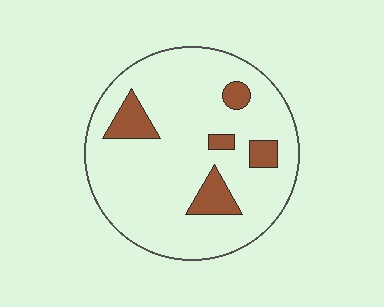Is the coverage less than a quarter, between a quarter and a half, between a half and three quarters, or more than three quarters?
Less than a quarter.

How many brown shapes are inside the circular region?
5.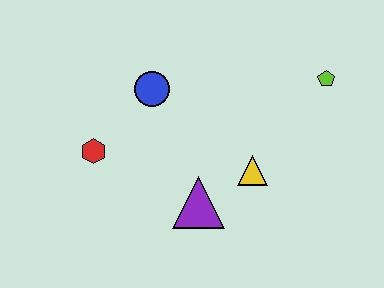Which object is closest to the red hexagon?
The blue circle is closest to the red hexagon.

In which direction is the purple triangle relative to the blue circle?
The purple triangle is below the blue circle.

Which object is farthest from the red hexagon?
The lime pentagon is farthest from the red hexagon.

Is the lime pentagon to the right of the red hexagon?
Yes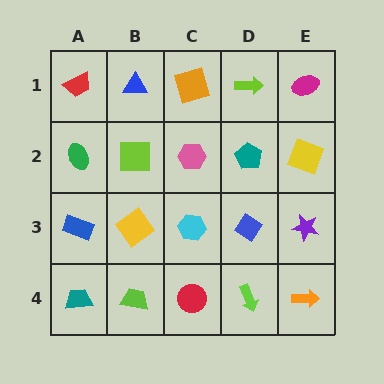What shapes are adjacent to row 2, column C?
An orange square (row 1, column C), a cyan hexagon (row 3, column C), a lime square (row 2, column B), a teal pentagon (row 2, column D).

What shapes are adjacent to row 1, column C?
A pink hexagon (row 2, column C), a blue triangle (row 1, column B), a lime arrow (row 1, column D).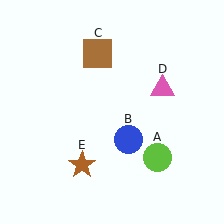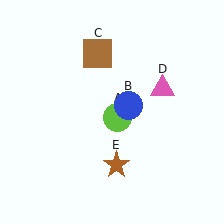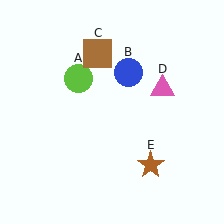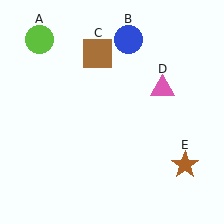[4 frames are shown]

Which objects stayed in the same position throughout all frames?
Brown square (object C) and pink triangle (object D) remained stationary.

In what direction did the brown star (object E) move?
The brown star (object E) moved right.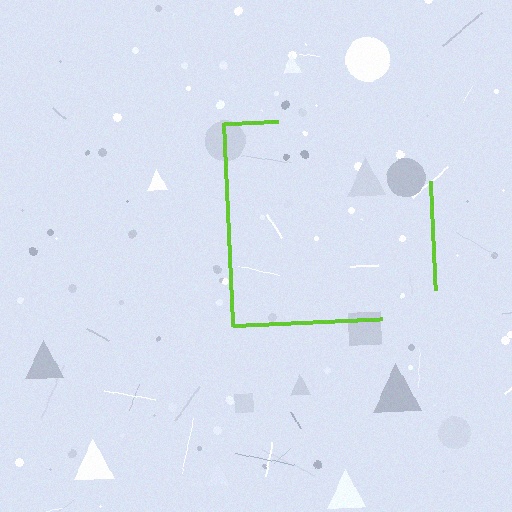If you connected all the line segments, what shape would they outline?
They would outline a square.